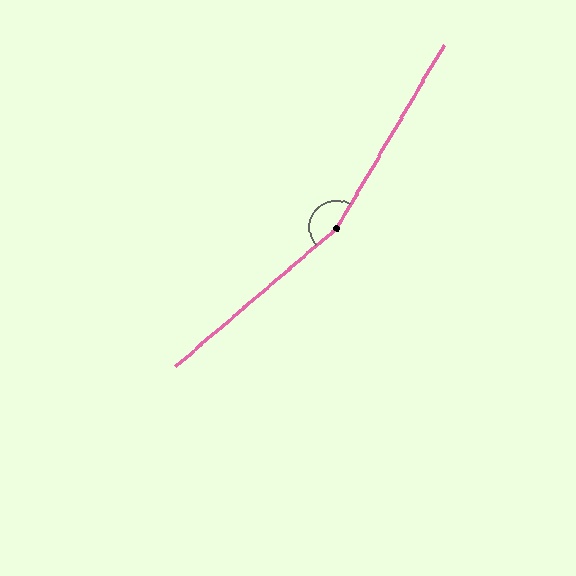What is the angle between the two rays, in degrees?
Approximately 161 degrees.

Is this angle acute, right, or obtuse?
It is obtuse.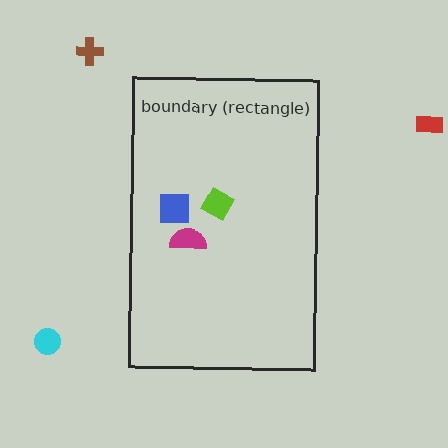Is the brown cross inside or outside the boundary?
Outside.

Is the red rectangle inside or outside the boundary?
Outside.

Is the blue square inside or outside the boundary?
Inside.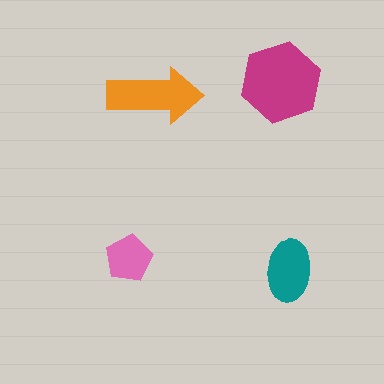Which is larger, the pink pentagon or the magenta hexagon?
The magenta hexagon.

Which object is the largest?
The magenta hexagon.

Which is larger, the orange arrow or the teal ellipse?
The orange arrow.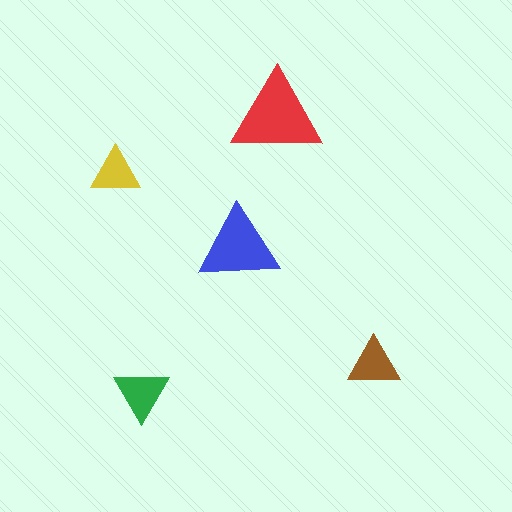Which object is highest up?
The red triangle is topmost.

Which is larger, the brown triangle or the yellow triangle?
The brown one.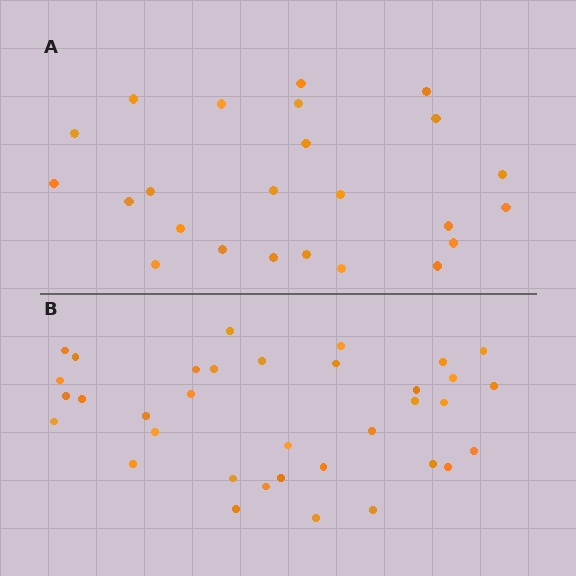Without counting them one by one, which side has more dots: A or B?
Region B (the bottom region) has more dots.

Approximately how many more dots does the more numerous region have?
Region B has roughly 12 or so more dots than region A.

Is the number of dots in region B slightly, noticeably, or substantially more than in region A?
Region B has substantially more. The ratio is roughly 1.5 to 1.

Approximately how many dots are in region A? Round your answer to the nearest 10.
About 20 dots. (The exact count is 24, which rounds to 20.)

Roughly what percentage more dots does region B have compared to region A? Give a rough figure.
About 45% more.